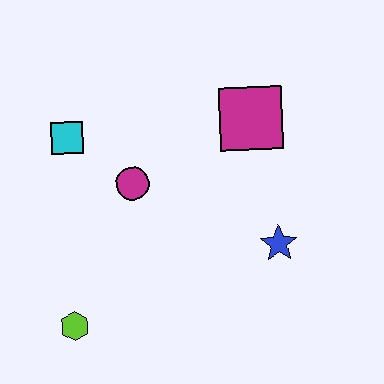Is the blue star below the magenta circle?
Yes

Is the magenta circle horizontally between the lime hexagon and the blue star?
Yes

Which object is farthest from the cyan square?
The blue star is farthest from the cyan square.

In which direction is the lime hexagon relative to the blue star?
The lime hexagon is to the left of the blue star.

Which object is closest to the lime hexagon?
The magenta circle is closest to the lime hexagon.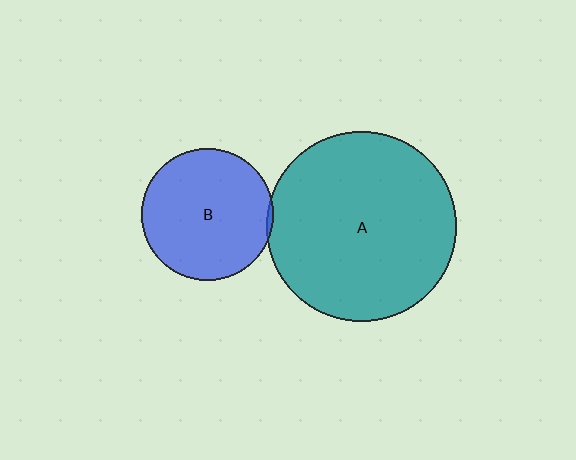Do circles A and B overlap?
Yes.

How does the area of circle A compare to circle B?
Approximately 2.1 times.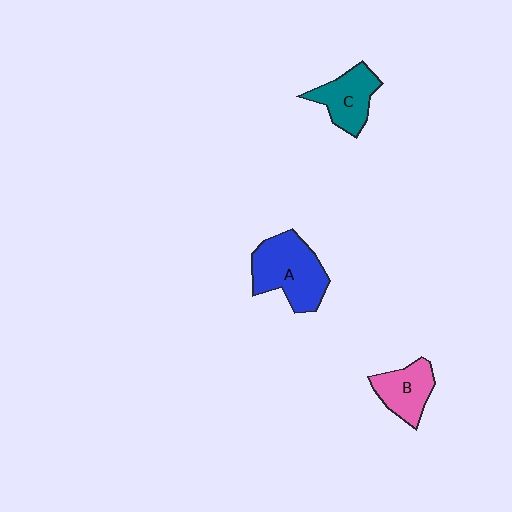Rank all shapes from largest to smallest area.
From largest to smallest: A (blue), C (teal), B (pink).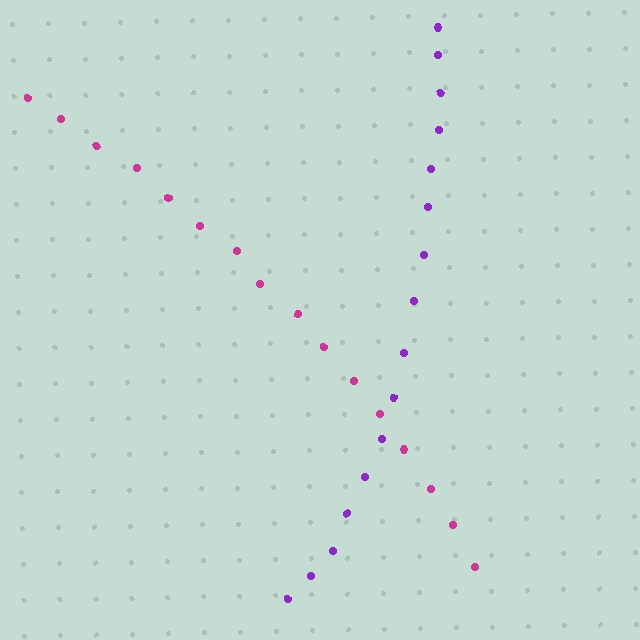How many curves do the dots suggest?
There are 2 distinct paths.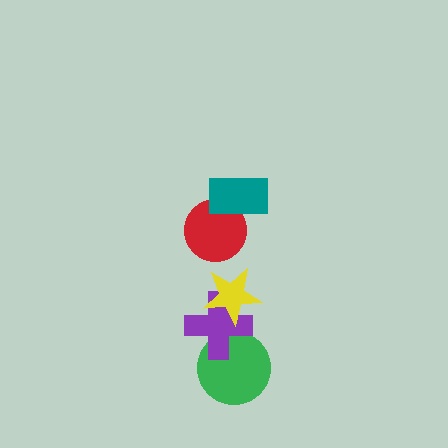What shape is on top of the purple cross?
The yellow star is on top of the purple cross.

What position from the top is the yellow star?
The yellow star is 3rd from the top.